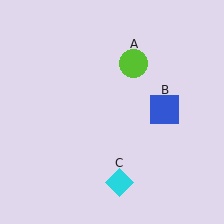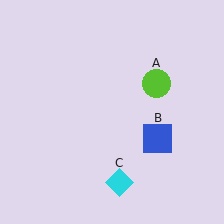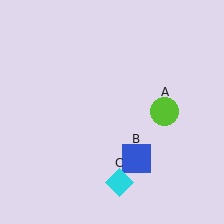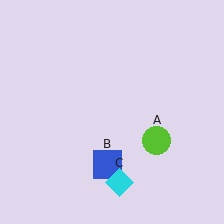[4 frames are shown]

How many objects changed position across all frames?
2 objects changed position: lime circle (object A), blue square (object B).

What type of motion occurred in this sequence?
The lime circle (object A), blue square (object B) rotated clockwise around the center of the scene.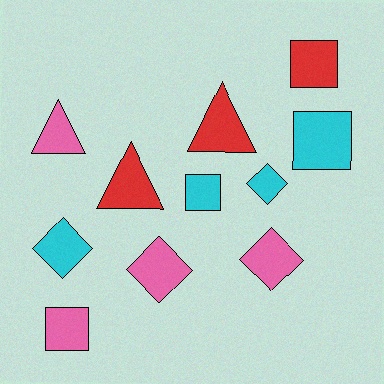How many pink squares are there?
There is 1 pink square.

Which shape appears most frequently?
Diamond, with 4 objects.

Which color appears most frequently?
Cyan, with 4 objects.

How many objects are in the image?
There are 11 objects.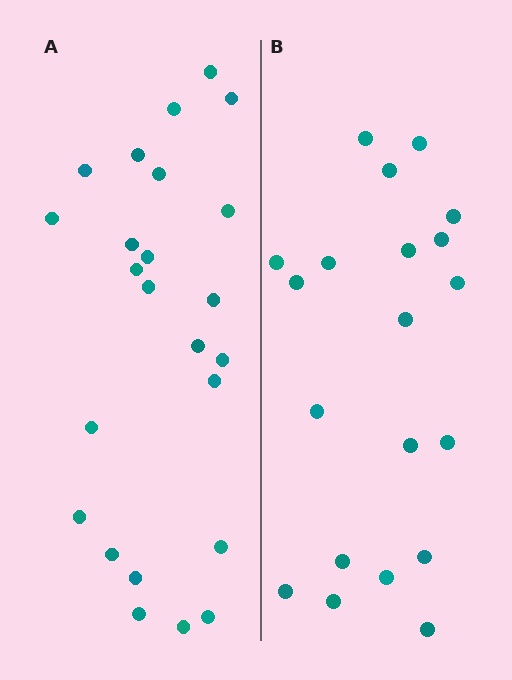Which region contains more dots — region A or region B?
Region A (the left region) has more dots.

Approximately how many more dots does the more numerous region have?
Region A has about 4 more dots than region B.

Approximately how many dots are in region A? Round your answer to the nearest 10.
About 20 dots. (The exact count is 24, which rounds to 20.)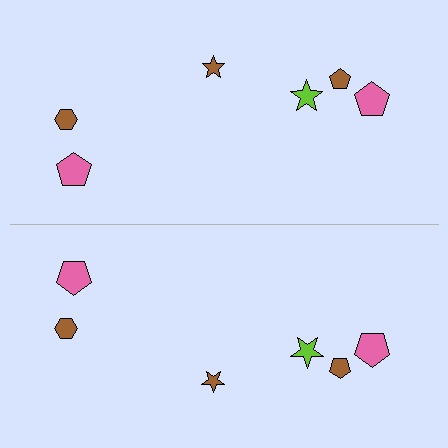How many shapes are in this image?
There are 12 shapes in this image.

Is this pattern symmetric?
Yes, this pattern has bilateral (reflection) symmetry.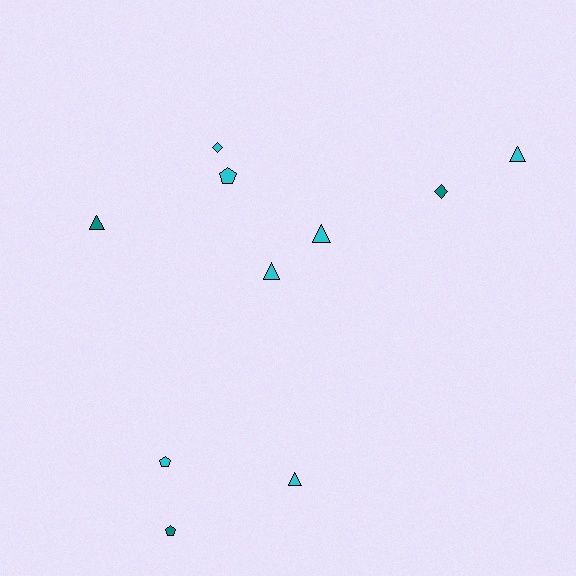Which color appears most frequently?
Cyan, with 7 objects.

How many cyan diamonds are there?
There is 1 cyan diamond.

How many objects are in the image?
There are 10 objects.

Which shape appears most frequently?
Triangle, with 5 objects.